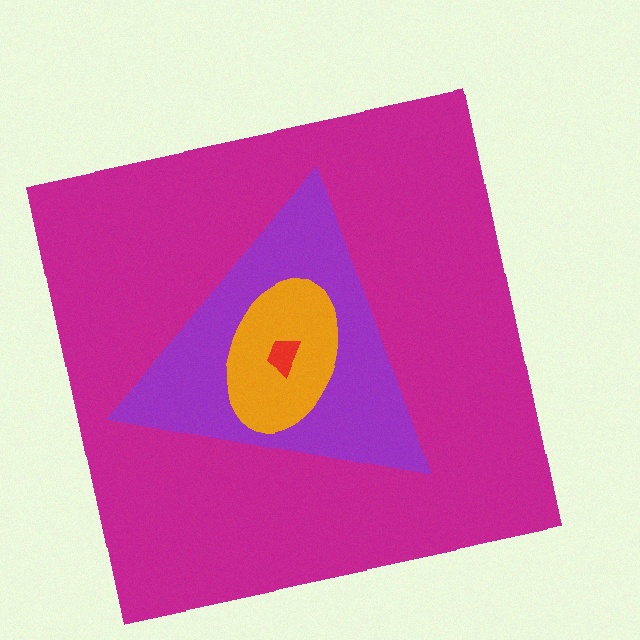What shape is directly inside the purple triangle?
The orange ellipse.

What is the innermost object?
The red trapezoid.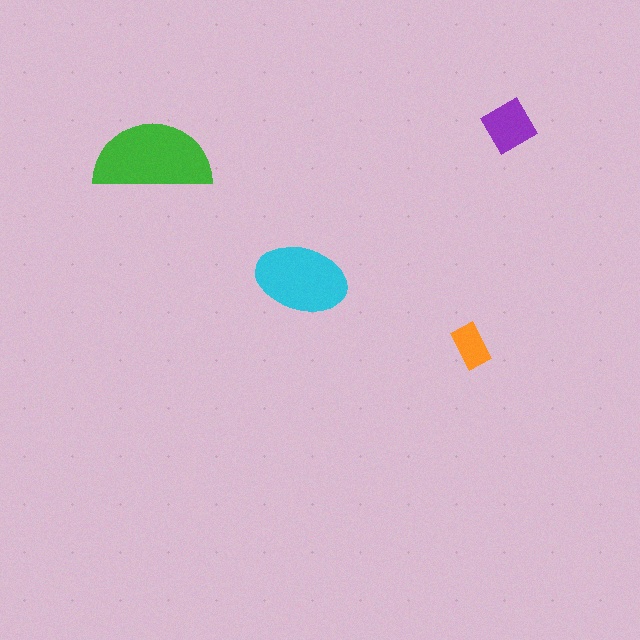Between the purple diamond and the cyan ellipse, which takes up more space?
The cyan ellipse.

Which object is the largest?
The green semicircle.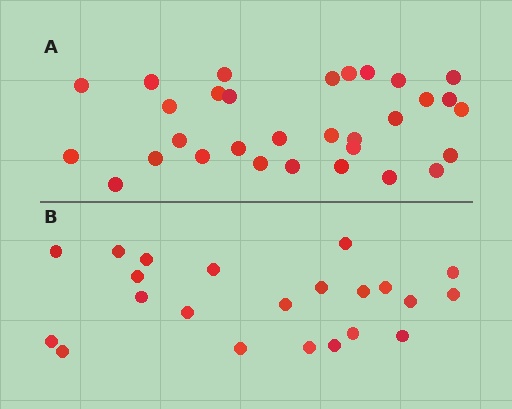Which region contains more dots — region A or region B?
Region A (the top region) has more dots.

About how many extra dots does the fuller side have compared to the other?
Region A has roughly 8 or so more dots than region B.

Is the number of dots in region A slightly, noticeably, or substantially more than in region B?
Region A has noticeably more, but not dramatically so. The ratio is roughly 1.4 to 1.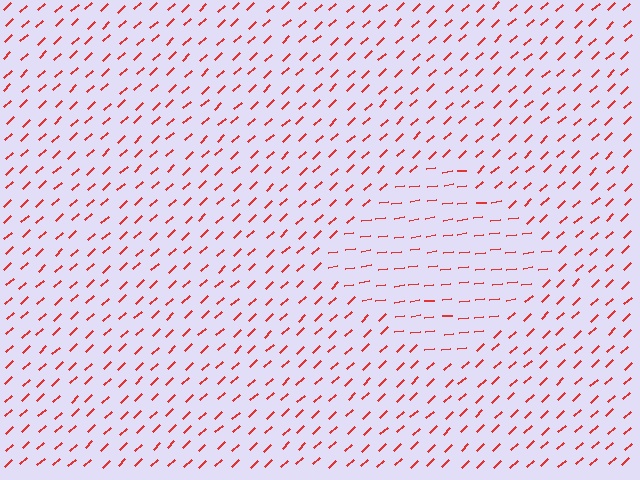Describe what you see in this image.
The image is filled with small red line segments. A diamond region in the image has lines oriented differently from the surrounding lines, creating a visible texture boundary.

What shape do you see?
I see a diamond.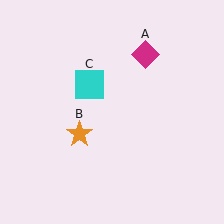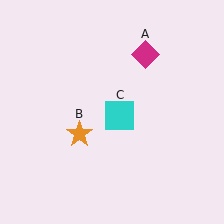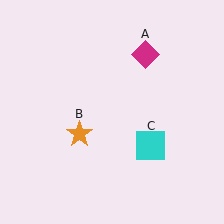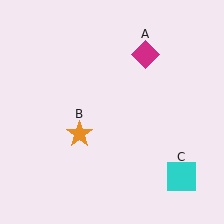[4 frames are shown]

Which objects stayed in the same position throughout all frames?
Magenta diamond (object A) and orange star (object B) remained stationary.